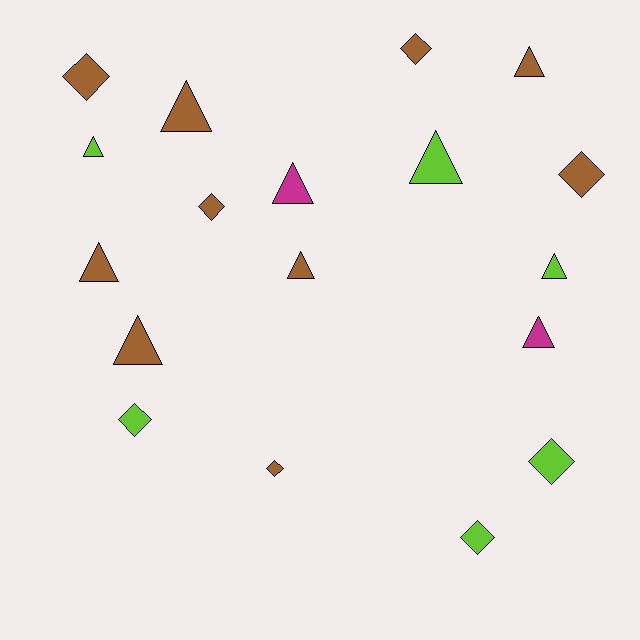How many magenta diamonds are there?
There are no magenta diamonds.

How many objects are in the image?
There are 18 objects.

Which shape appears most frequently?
Triangle, with 10 objects.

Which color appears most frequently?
Brown, with 10 objects.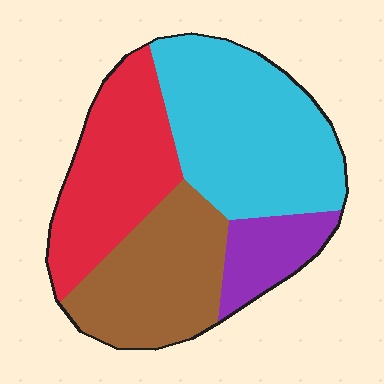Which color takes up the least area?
Purple, at roughly 10%.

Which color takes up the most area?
Cyan, at roughly 35%.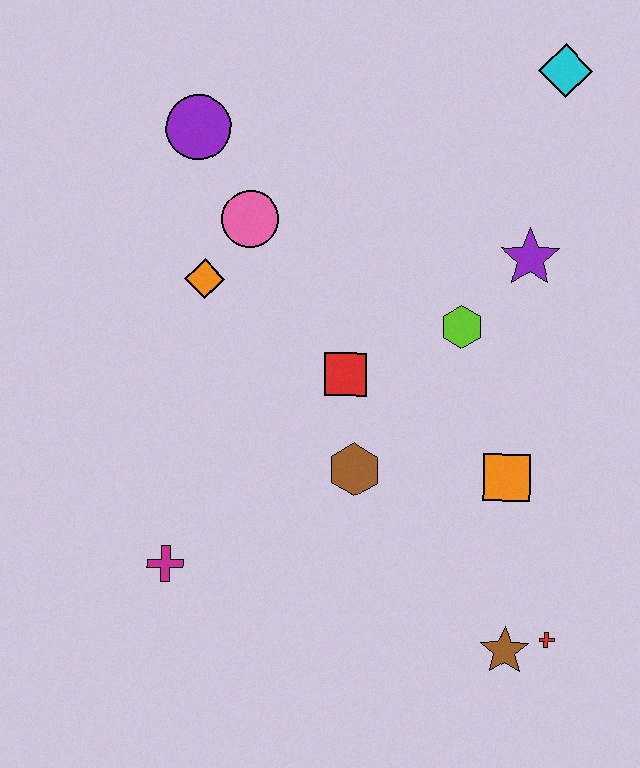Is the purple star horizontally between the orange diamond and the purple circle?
No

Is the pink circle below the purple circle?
Yes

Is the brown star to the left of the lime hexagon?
No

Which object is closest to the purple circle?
The pink circle is closest to the purple circle.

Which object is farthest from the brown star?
The purple circle is farthest from the brown star.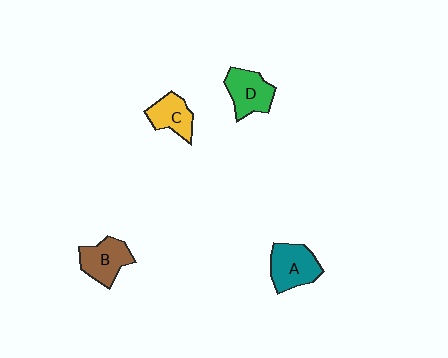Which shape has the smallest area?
Shape C (yellow).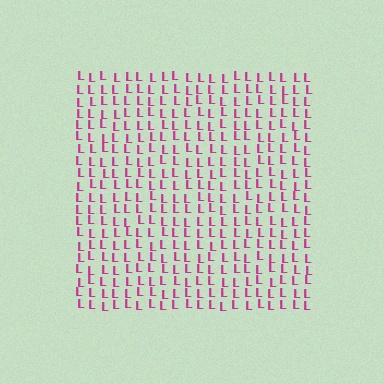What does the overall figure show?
The overall figure shows a square.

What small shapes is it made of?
It is made of small letter L's.